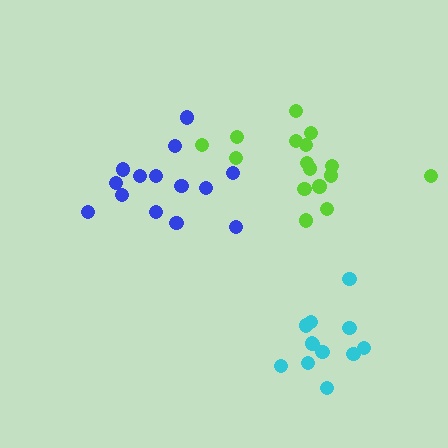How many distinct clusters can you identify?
There are 3 distinct clusters.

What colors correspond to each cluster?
The clusters are colored: cyan, blue, lime.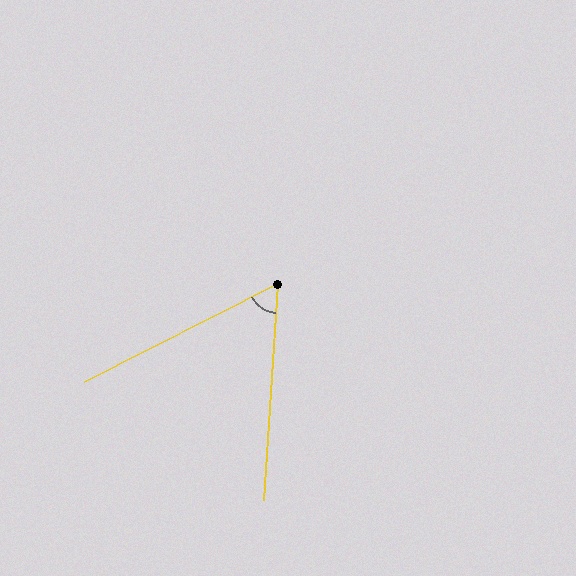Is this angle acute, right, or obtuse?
It is acute.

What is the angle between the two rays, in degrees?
Approximately 59 degrees.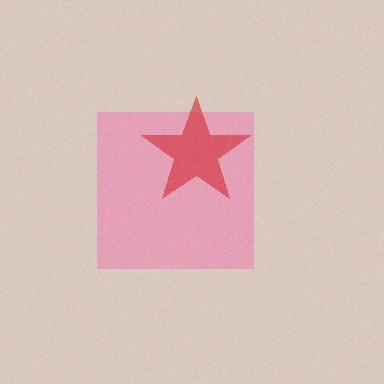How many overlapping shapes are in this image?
There are 2 overlapping shapes in the image.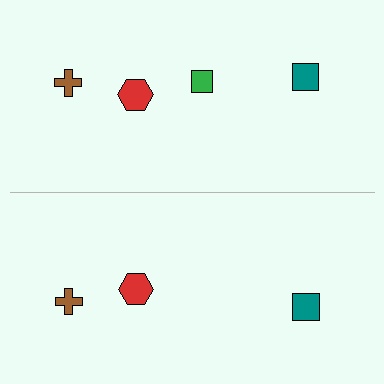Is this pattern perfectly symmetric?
No, the pattern is not perfectly symmetric. A green square is missing from the bottom side.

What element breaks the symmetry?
A green square is missing from the bottom side.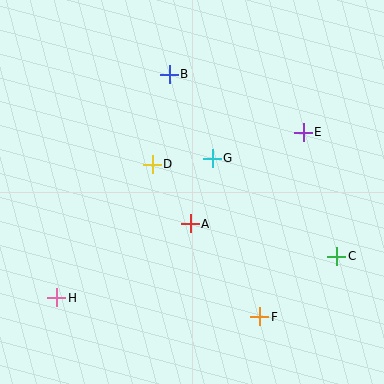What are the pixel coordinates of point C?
Point C is at (337, 256).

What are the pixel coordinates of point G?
Point G is at (212, 158).